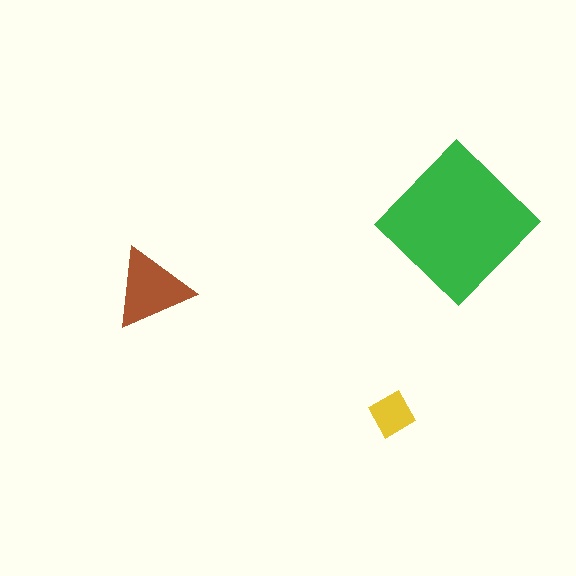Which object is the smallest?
The yellow diamond.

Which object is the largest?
The green diamond.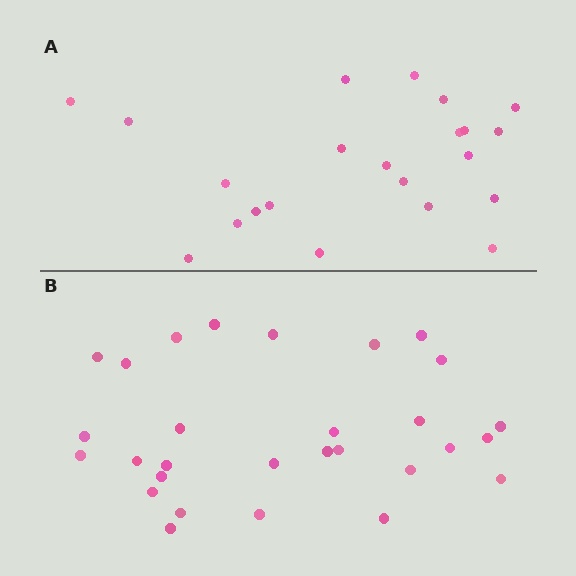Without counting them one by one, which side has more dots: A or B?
Region B (the bottom region) has more dots.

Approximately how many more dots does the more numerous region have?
Region B has roughly 8 or so more dots than region A.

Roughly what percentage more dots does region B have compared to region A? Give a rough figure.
About 30% more.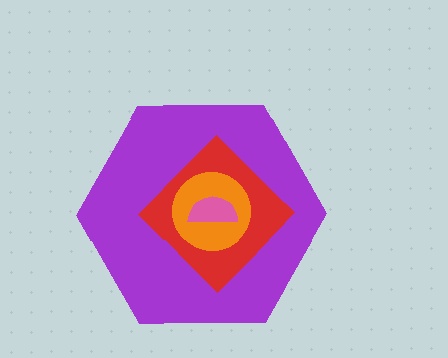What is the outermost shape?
The purple hexagon.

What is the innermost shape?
The pink semicircle.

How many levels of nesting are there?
4.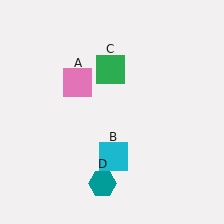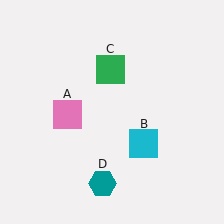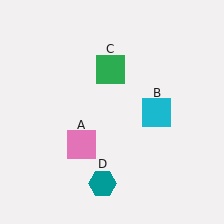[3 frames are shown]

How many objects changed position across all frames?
2 objects changed position: pink square (object A), cyan square (object B).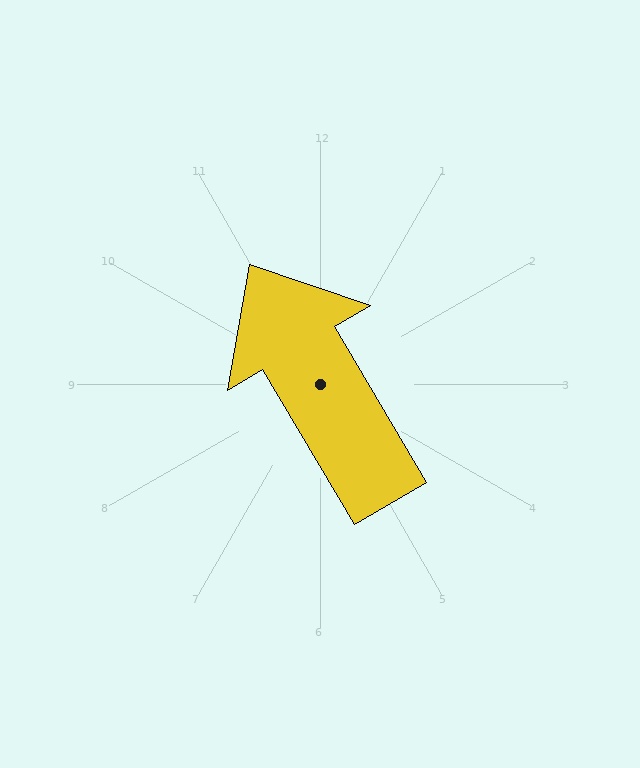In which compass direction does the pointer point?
Northwest.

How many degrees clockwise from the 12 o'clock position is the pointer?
Approximately 329 degrees.